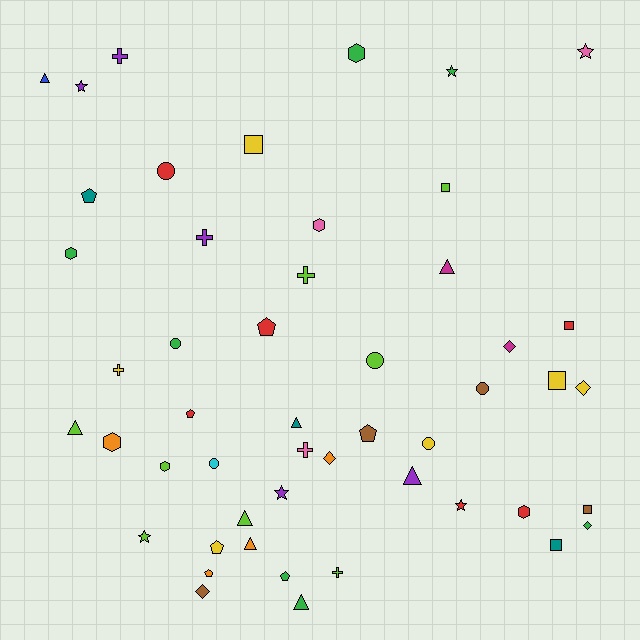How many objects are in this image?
There are 50 objects.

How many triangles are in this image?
There are 8 triangles.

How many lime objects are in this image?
There are 8 lime objects.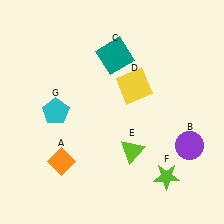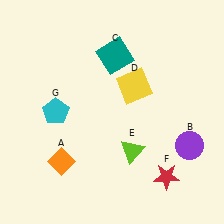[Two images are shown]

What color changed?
The star (F) changed from lime in Image 1 to red in Image 2.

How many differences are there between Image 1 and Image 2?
There is 1 difference between the two images.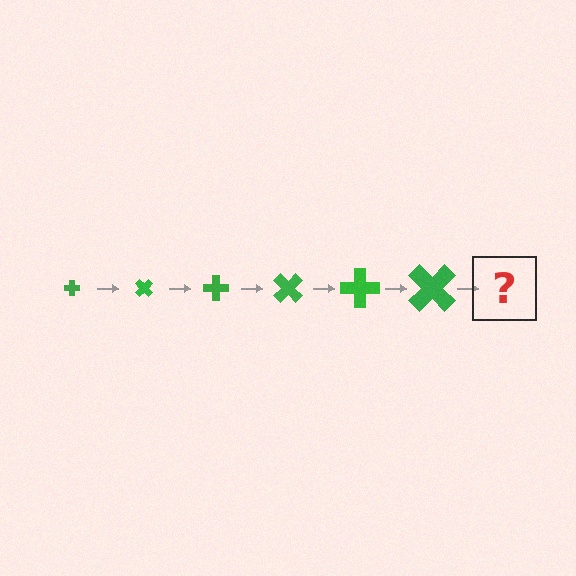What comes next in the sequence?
The next element should be a cross, larger than the previous one and rotated 270 degrees from the start.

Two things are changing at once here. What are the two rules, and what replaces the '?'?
The two rules are that the cross grows larger each step and it rotates 45 degrees each step. The '?' should be a cross, larger than the previous one and rotated 270 degrees from the start.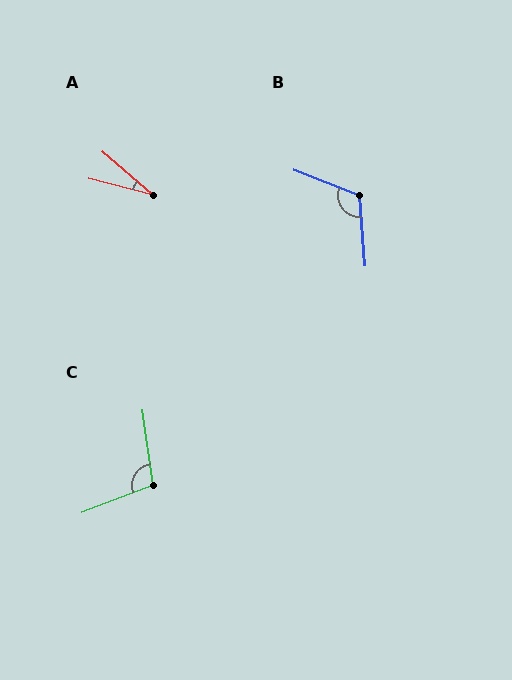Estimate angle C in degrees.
Approximately 103 degrees.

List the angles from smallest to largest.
A (26°), C (103°), B (116°).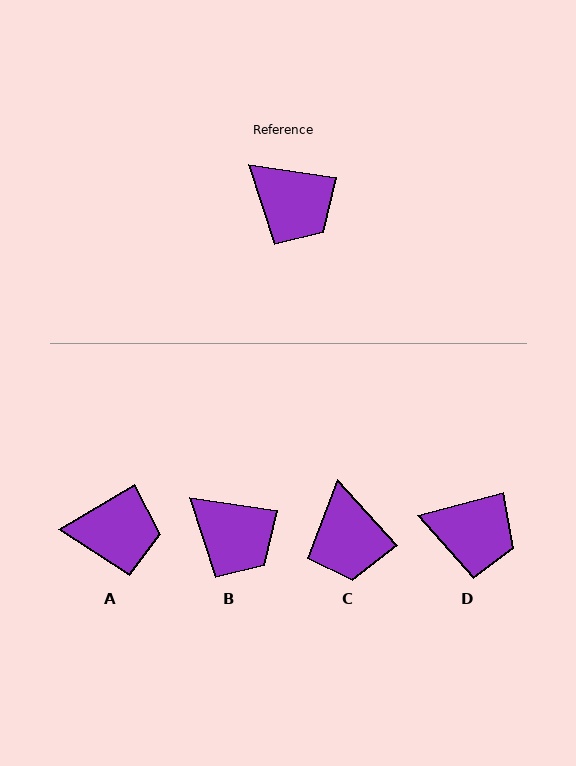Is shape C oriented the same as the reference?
No, it is off by about 39 degrees.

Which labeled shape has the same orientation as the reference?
B.